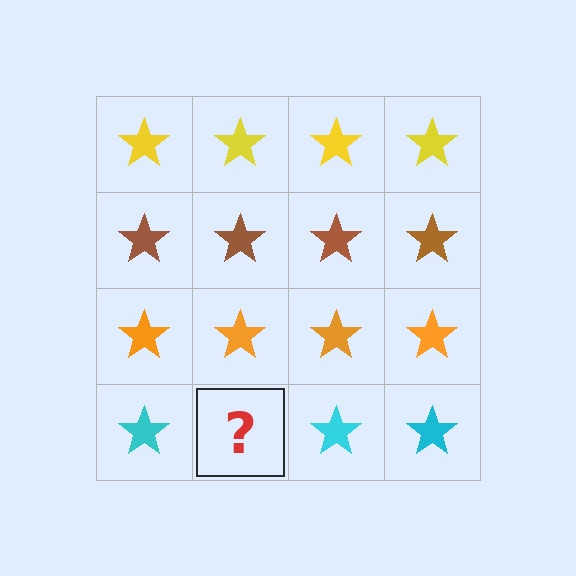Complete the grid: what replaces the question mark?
The question mark should be replaced with a cyan star.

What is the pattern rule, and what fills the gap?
The rule is that each row has a consistent color. The gap should be filled with a cyan star.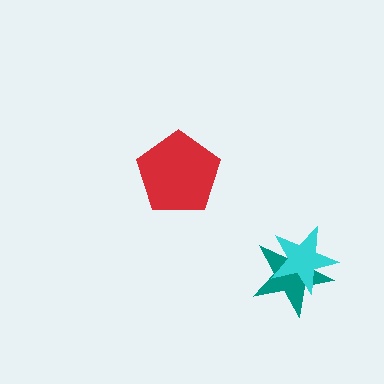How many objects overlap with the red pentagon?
0 objects overlap with the red pentagon.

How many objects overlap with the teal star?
1 object overlaps with the teal star.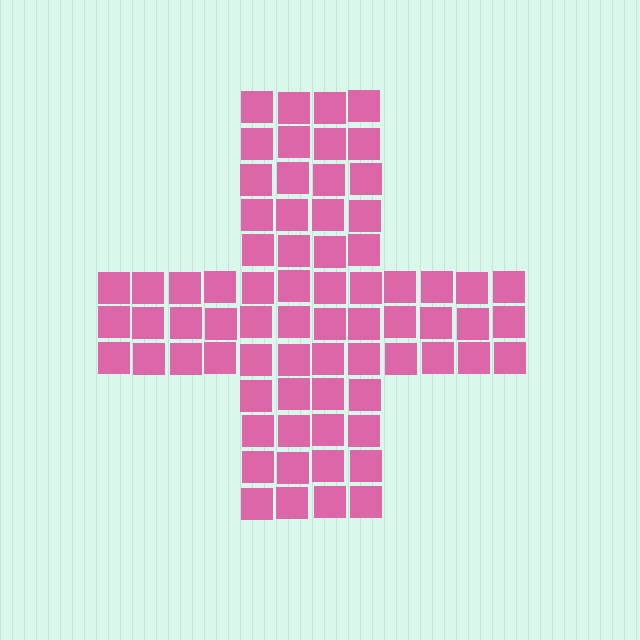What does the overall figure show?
The overall figure shows a cross.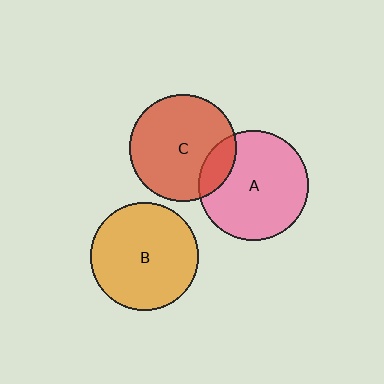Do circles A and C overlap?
Yes.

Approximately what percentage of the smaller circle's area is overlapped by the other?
Approximately 15%.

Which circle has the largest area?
Circle A (pink).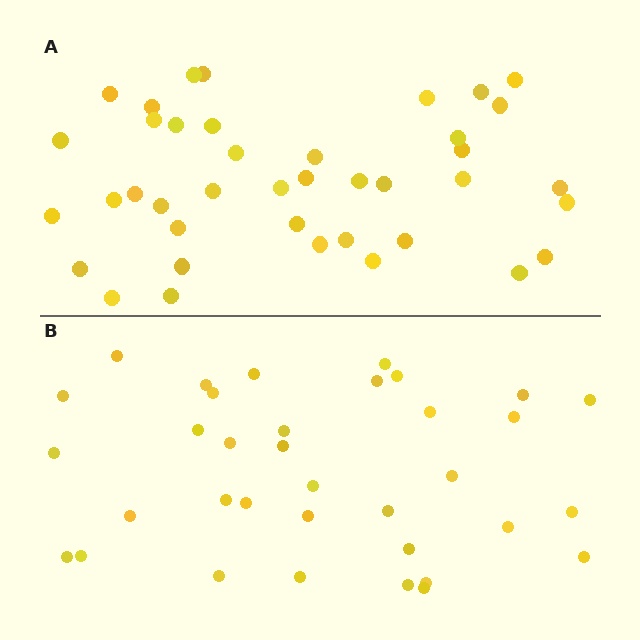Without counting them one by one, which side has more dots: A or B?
Region A (the top region) has more dots.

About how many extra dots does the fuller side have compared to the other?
Region A has about 5 more dots than region B.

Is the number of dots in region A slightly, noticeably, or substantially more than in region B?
Region A has only slightly more — the two regions are fairly close. The ratio is roughly 1.1 to 1.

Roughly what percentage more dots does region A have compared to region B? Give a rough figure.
About 15% more.